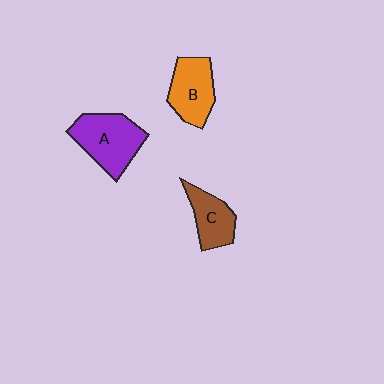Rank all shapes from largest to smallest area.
From largest to smallest: A (purple), B (orange), C (brown).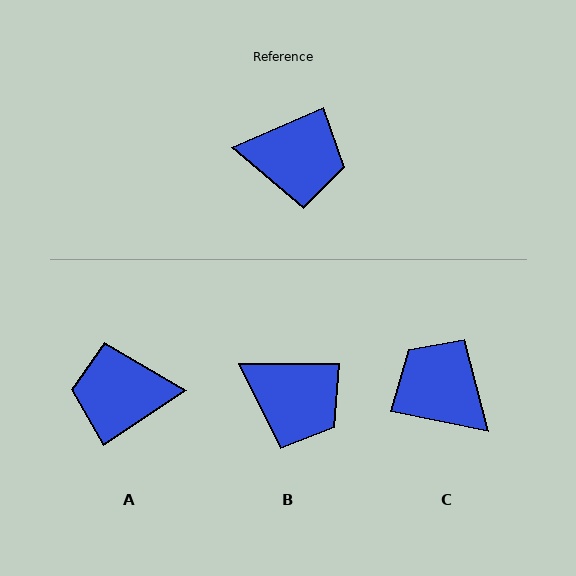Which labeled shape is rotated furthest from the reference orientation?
A, about 170 degrees away.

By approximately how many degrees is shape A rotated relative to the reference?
Approximately 170 degrees clockwise.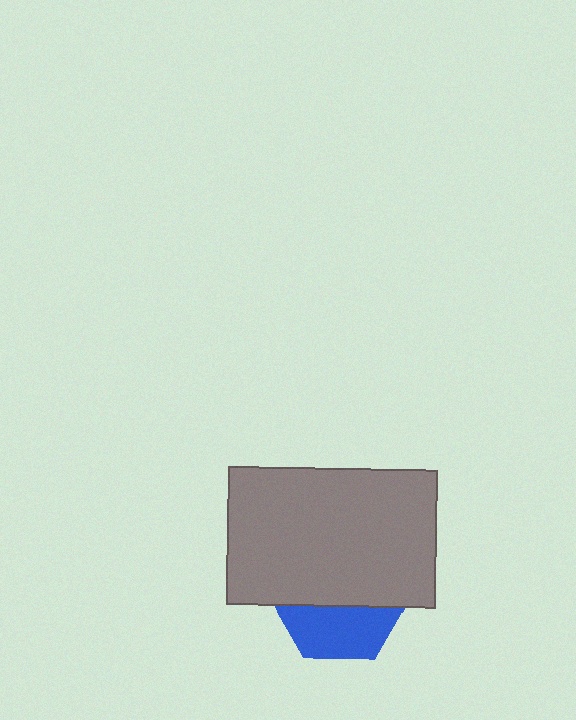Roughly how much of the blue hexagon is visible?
A small part of it is visible (roughly 41%).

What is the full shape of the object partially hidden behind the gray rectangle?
The partially hidden object is a blue hexagon.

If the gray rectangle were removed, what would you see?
You would see the complete blue hexagon.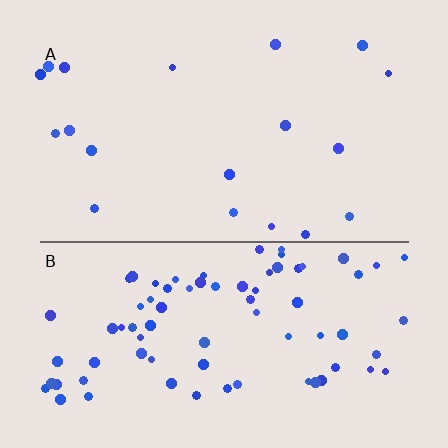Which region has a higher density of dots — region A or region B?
B (the bottom).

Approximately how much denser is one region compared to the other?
Approximately 3.9× — region B over region A.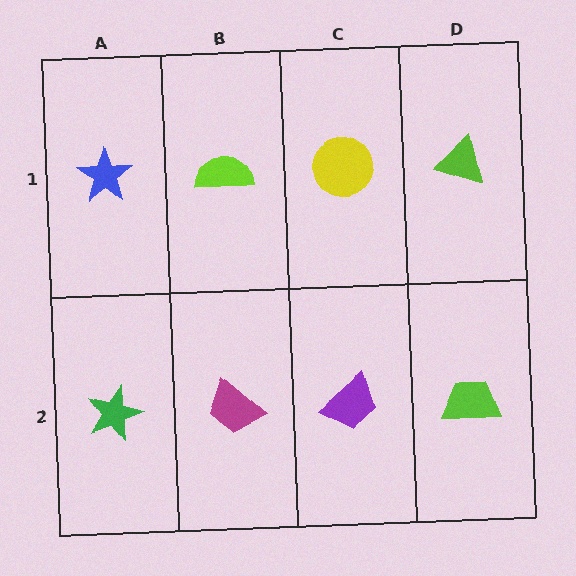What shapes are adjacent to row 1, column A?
A green star (row 2, column A), a lime semicircle (row 1, column B).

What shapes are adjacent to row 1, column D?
A lime trapezoid (row 2, column D), a yellow circle (row 1, column C).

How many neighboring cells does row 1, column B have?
3.